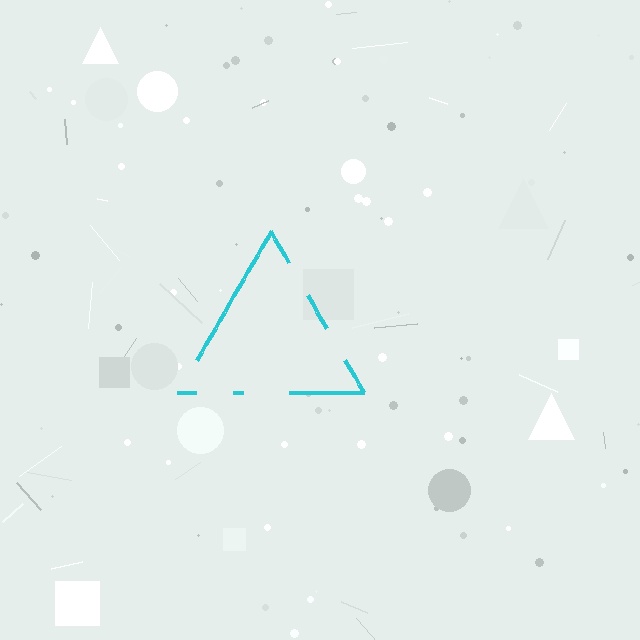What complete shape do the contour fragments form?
The contour fragments form a triangle.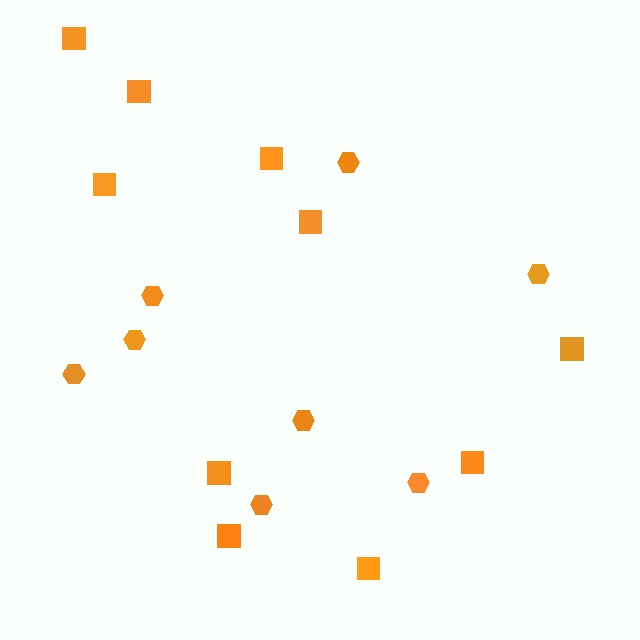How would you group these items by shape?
There are 2 groups: one group of squares (10) and one group of hexagons (8).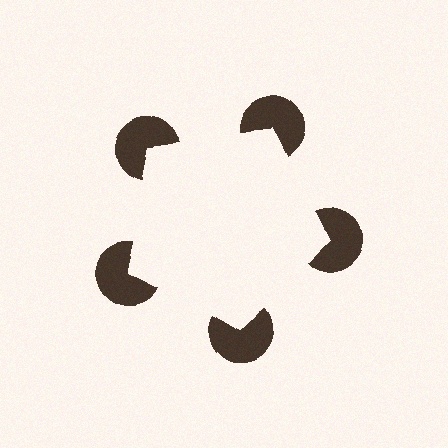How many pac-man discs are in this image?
There are 5 — one at each vertex of the illusory pentagon.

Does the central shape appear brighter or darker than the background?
It typically appears slightly brighter than the background, even though no actual brightness change is drawn.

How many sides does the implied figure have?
5 sides.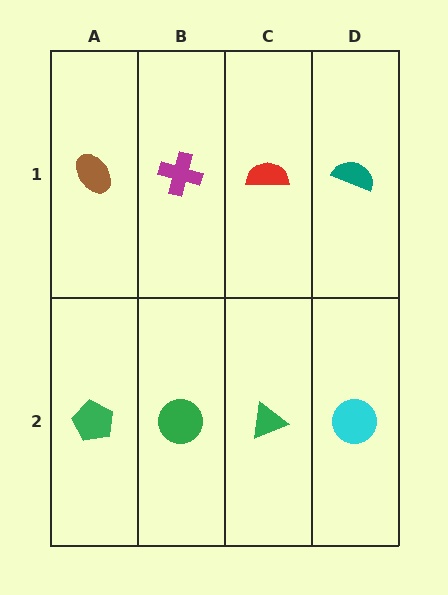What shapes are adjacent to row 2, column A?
A brown ellipse (row 1, column A), a green circle (row 2, column B).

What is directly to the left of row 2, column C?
A green circle.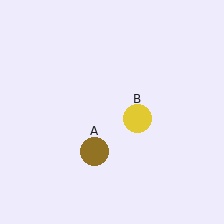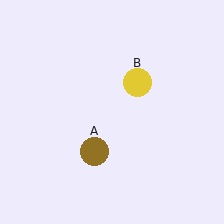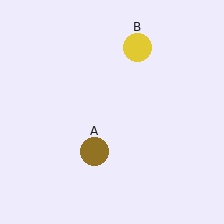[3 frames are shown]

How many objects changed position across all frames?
1 object changed position: yellow circle (object B).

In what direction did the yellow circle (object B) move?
The yellow circle (object B) moved up.